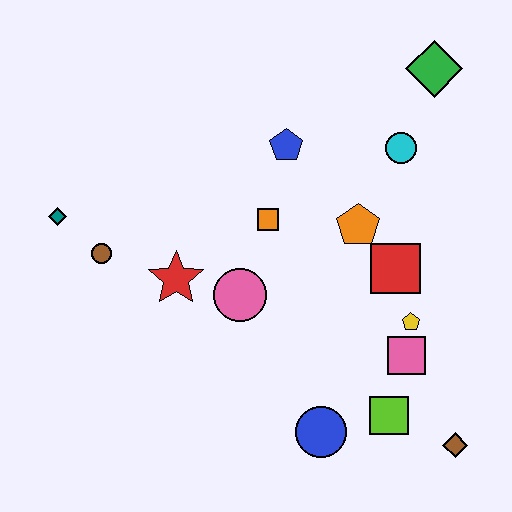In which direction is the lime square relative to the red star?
The lime square is to the right of the red star.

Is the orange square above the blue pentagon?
No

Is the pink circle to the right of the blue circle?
No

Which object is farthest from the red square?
The teal diamond is farthest from the red square.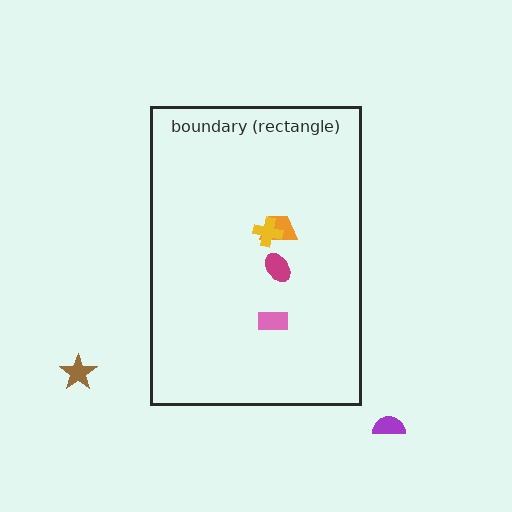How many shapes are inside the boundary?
4 inside, 2 outside.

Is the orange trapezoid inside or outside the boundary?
Inside.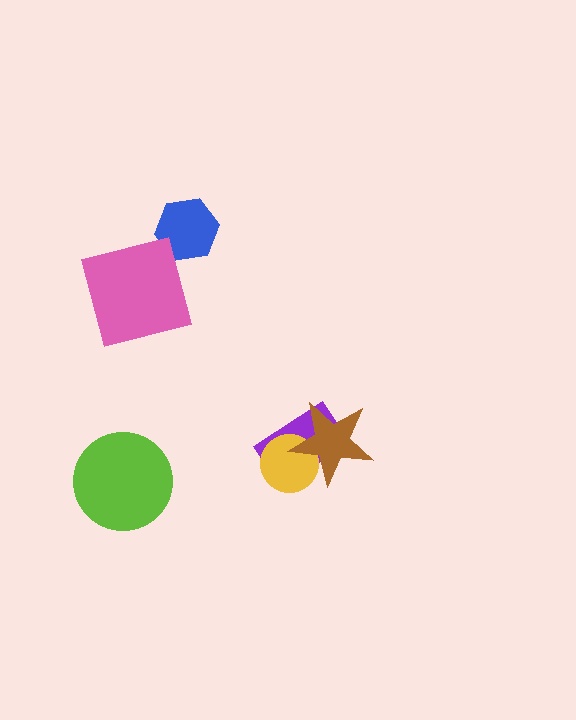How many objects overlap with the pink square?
0 objects overlap with the pink square.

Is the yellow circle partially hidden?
Yes, it is partially covered by another shape.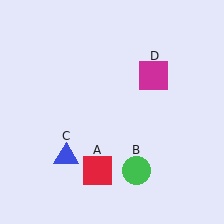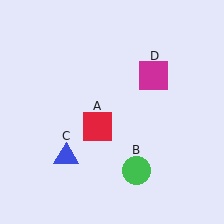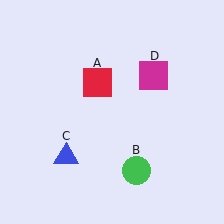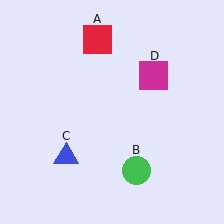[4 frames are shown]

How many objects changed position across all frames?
1 object changed position: red square (object A).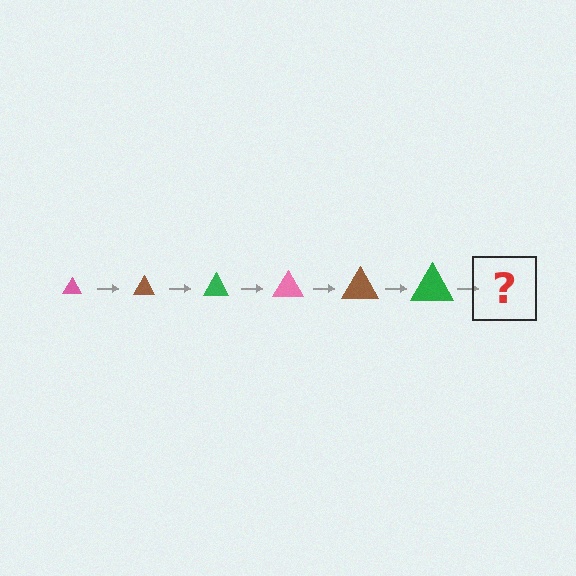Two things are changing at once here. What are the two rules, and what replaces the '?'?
The two rules are that the triangle grows larger each step and the color cycles through pink, brown, and green. The '?' should be a pink triangle, larger than the previous one.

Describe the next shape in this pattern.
It should be a pink triangle, larger than the previous one.